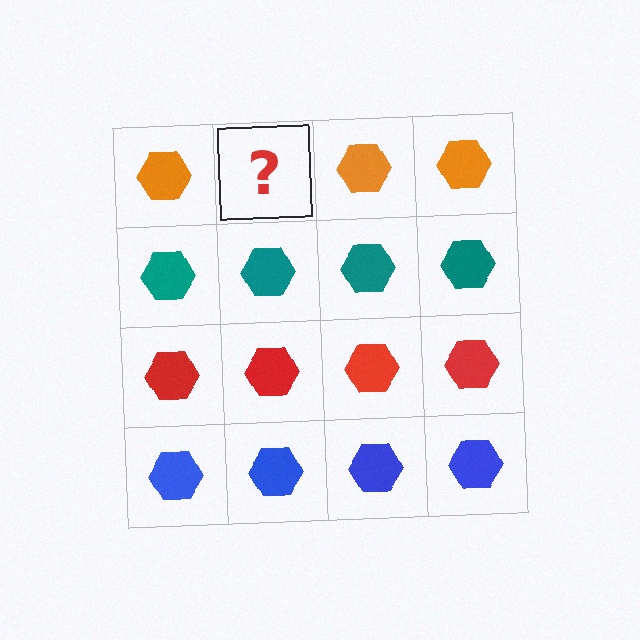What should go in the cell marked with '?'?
The missing cell should contain an orange hexagon.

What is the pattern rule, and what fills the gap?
The rule is that each row has a consistent color. The gap should be filled with an orange hexagon.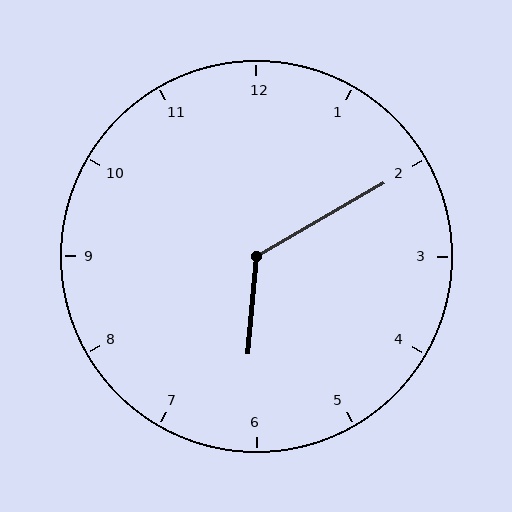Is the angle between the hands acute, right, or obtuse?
It is obtuse.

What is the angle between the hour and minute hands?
Approximately 125 degrees.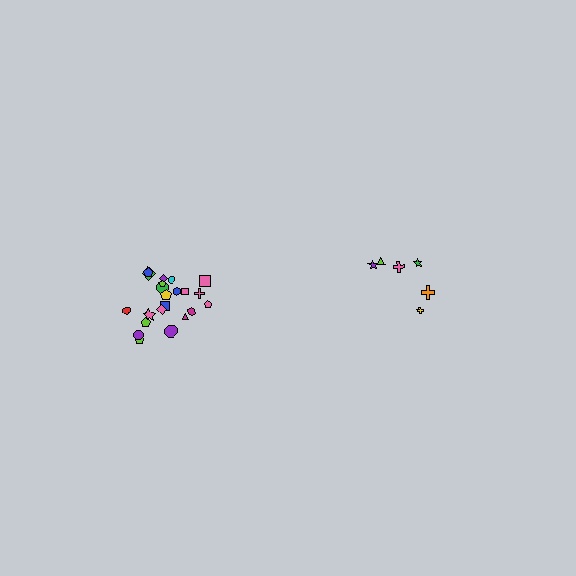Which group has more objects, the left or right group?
The left group.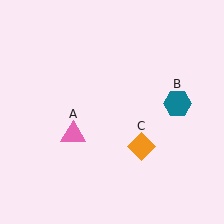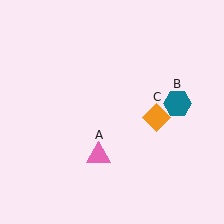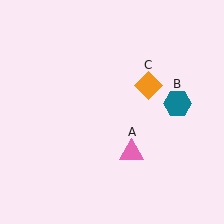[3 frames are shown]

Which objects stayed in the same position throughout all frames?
Teal hexagon (object B) remained stationary.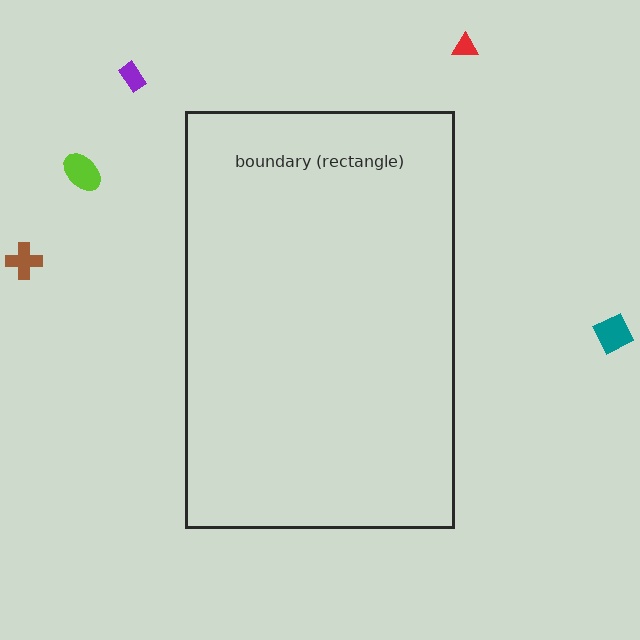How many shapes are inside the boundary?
0 inside, 5 outside.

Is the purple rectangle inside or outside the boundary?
Outside.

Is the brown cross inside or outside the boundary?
Outside.